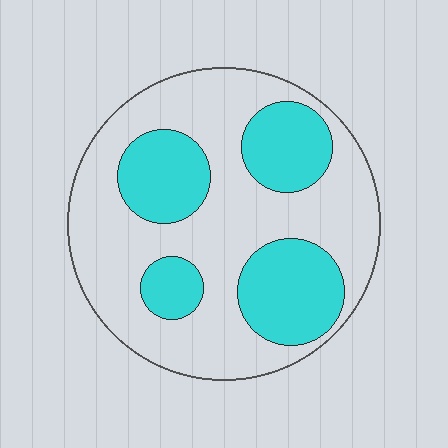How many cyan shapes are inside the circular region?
4.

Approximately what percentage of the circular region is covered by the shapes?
Approximately 35%.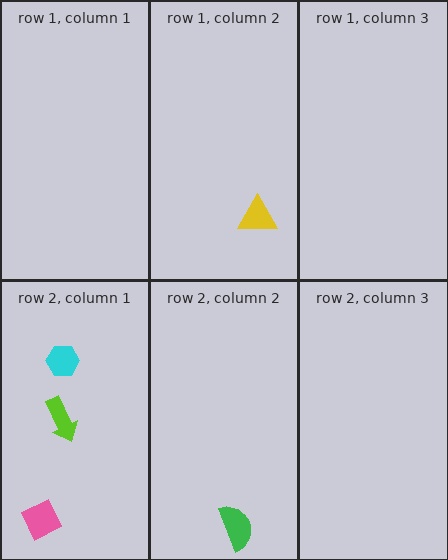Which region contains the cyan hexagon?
The row 2, column 1 region.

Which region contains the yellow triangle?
The row 1, column 2 region.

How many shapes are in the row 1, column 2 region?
1.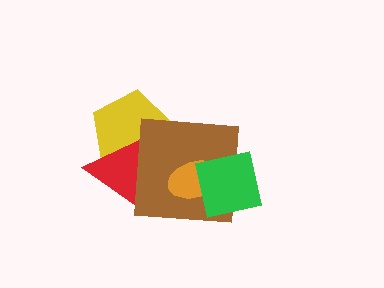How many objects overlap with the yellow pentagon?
2 objects overlap with the yellow pentagon.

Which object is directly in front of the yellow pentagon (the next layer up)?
The red triangle is directly in front of the yellow pentagon.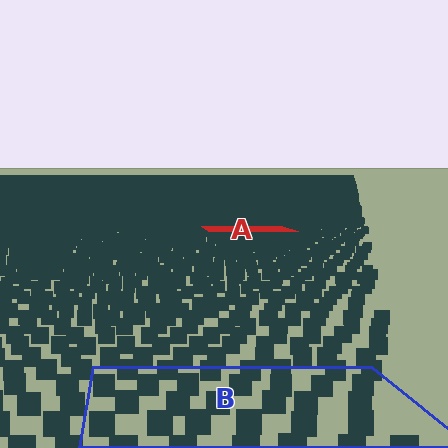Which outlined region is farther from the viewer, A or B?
Region A is farther from the viewer — the texture elements inside it appear smaller and more densely packed.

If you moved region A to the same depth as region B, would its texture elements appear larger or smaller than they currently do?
They would appear larger. At a closer depth, the same texture elements are projected at a bigger on-screen size.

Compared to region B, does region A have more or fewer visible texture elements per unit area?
Region A has more texture elements per unit area — they are packed more densely because it is farther away.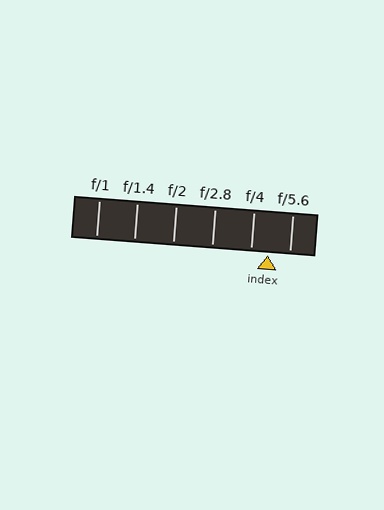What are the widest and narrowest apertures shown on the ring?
The widest aperture shown is f/1 and the narrowest is f/5.6.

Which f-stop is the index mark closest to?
The index mark is closest to f/4.